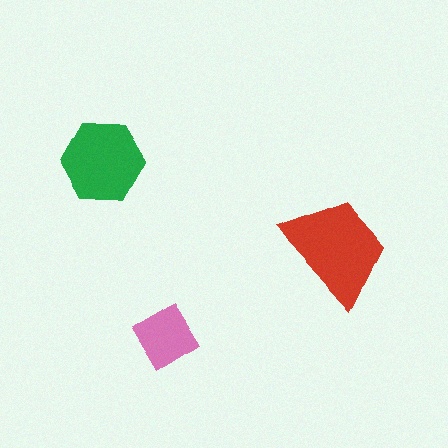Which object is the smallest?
The pink diamond.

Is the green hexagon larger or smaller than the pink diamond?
Larger.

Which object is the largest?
The red trapezoid.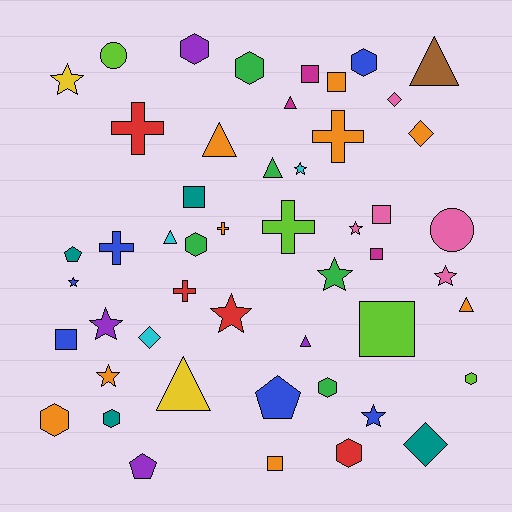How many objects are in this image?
There are 50 objects.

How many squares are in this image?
There are 8 squares.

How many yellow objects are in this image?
There are 2 yellow objects.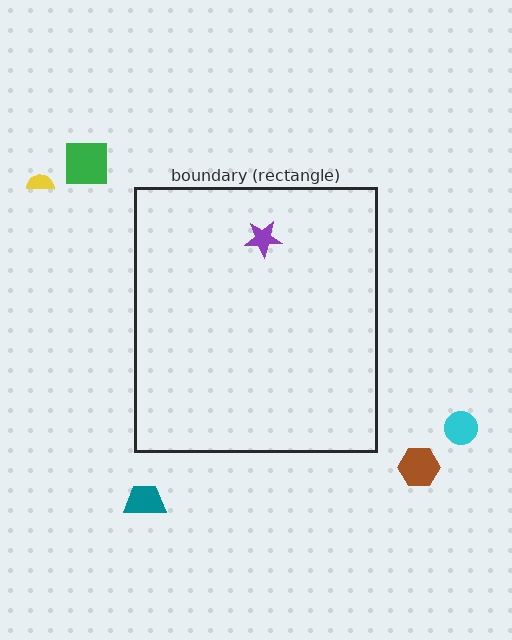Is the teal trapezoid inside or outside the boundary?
Outside.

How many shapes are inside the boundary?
1 inside, 5 outside.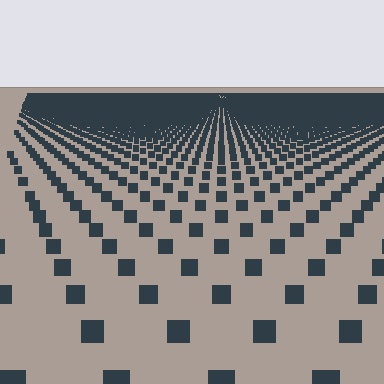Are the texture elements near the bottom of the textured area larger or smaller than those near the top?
Larger. Near the bottom, elements are closer to the viewer and appear at a bigger on-screen size.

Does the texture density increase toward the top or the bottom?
Density increases toward the top.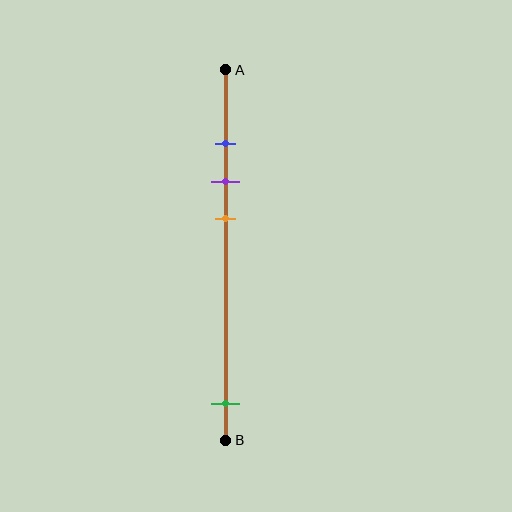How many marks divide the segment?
There are 4 marks dividing the segment.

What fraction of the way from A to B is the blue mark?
The blue mark is approximately 20% (0.2) of the way from A to B.